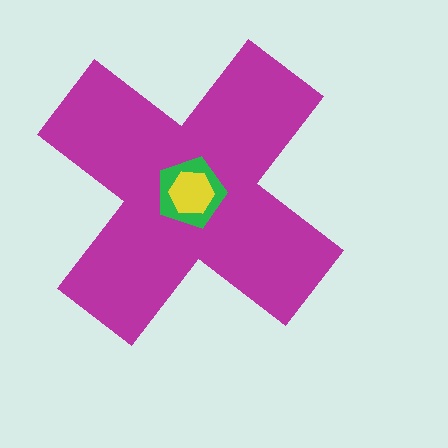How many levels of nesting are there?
3.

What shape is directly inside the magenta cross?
The green pentagon.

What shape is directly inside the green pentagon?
The yellow hexagon.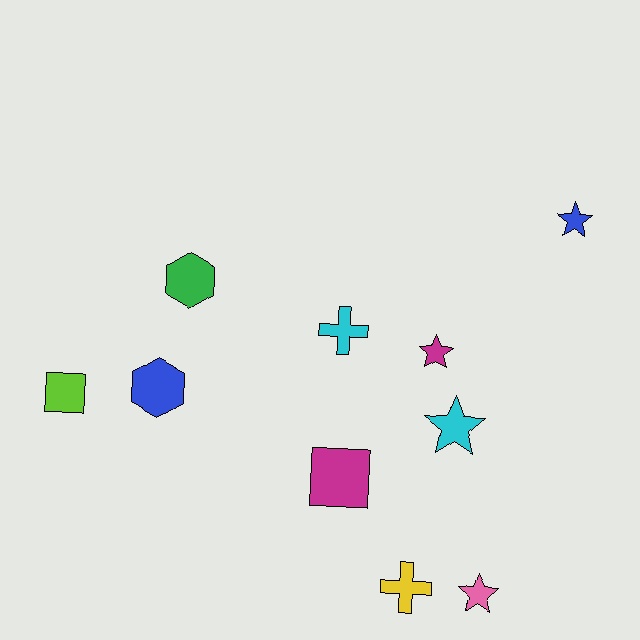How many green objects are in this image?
There is 1 green object.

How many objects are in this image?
There are 10 objects.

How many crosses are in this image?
There are 2 crosses.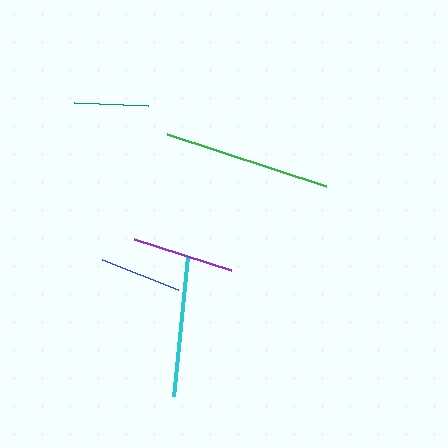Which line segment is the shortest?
The teal line is the shortest at approximately 74 pixels.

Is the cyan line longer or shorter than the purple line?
The cyan line is longer than the purple line.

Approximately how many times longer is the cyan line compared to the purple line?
The cyan line is approximately 1.4 times the length of the purple line.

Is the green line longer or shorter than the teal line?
The green line is longer than the teal line.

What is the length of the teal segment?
The teal segment is approximately 74 pixels long.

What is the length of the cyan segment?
The cyan segment is approximately 140 pixels long.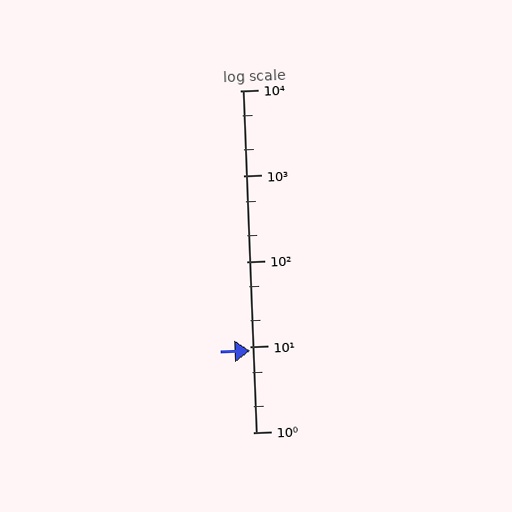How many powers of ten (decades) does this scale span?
The scale spans 4 decades, from 1 to 10000.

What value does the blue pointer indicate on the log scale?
The pointer indicates approximately 8.9.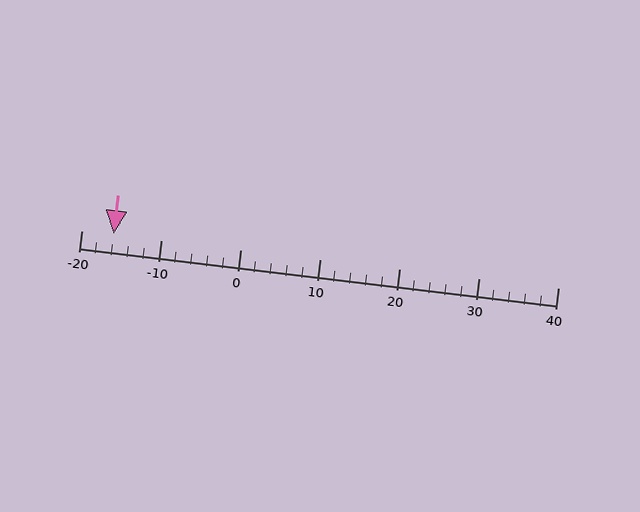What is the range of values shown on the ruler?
The ruler shows values from -20 to 40.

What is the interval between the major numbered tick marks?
The major tick marks are spaced 10 units apart.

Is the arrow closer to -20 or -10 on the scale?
The arrow is closer to -20.